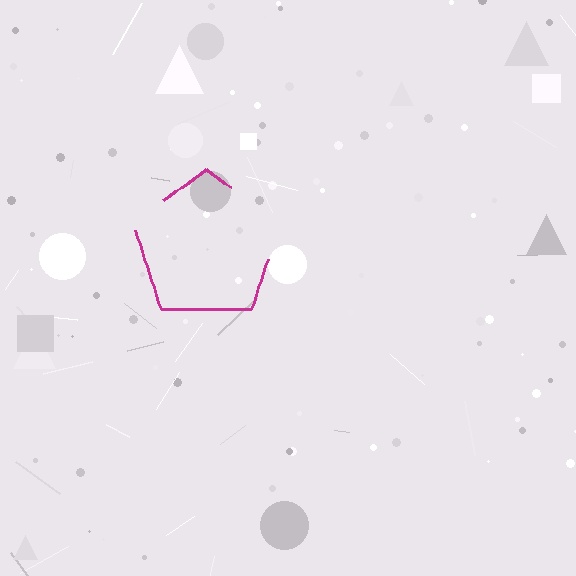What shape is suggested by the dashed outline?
The dashed outline suggests a pentagon.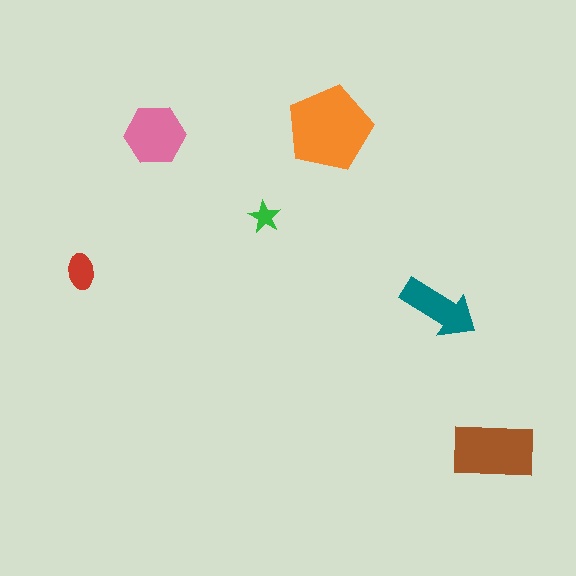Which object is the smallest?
The green star.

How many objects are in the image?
There are 6 objects in the image.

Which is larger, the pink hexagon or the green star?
The pink hexagon.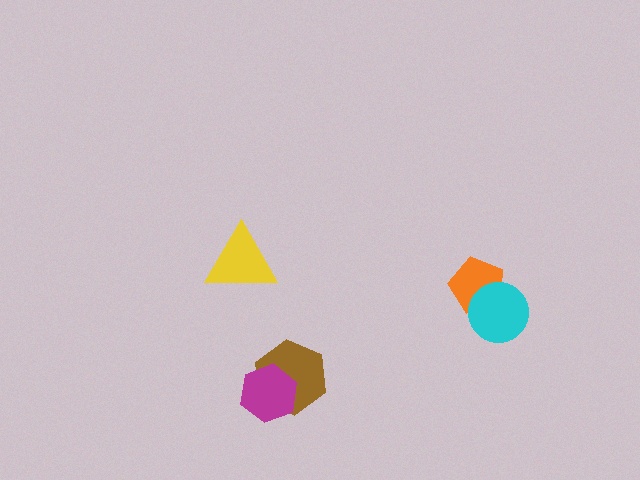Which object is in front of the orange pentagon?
The cyan circle is in front of the orange pentagon.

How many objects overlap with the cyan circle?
1 object overlaps with the cyan circle.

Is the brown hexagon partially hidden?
Yes, it is partially covered by another shape.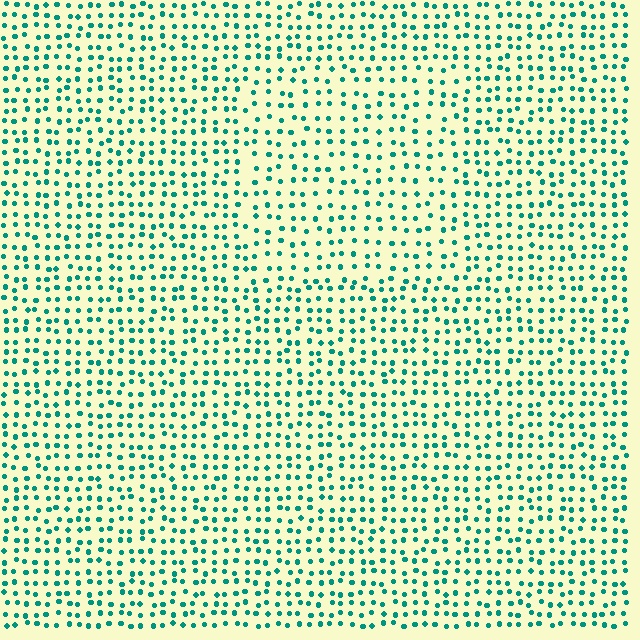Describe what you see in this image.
The image contains small teal elements arranged at two different densities. A rectangle-shaped region is visible where the elements are less densely packed than the surrounding area.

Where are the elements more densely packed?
The elements are more densely packed outside the rectangle boundary.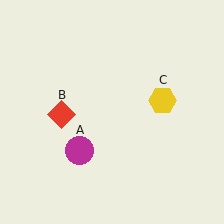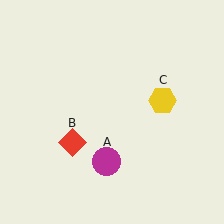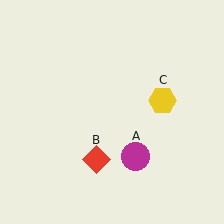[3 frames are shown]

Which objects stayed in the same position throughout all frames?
Yellow hexagon (object C) remained stationary.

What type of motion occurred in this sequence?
The magenta circle (object A), red diamond (object B) rotated counterclockwise around the center of the scene.